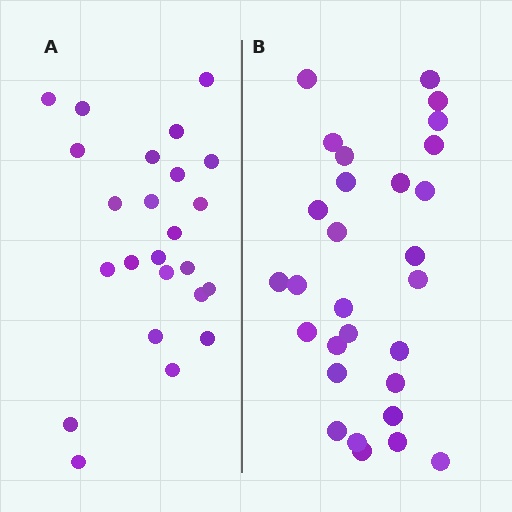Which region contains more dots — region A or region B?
Region B (the right region) has more dots.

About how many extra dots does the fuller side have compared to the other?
Region B has about 5 more dots than region A.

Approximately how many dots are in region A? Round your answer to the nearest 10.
About 20 dots. (The exact count is 24, which rounds to 20.)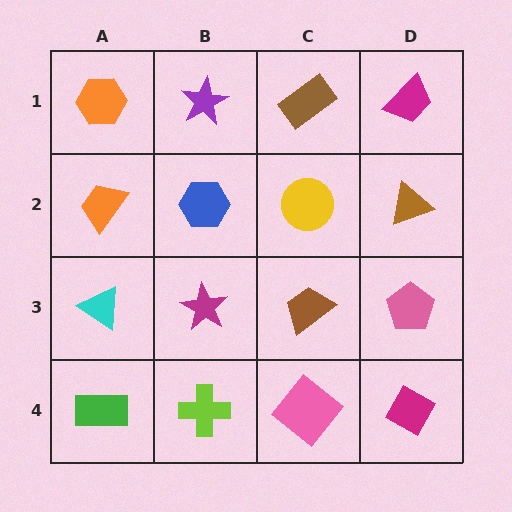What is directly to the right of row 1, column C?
A magenta trapezoid.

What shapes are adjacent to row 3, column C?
A yellow circle (row 2, column C), a pink diamond (row 4, column C), a magenta star (row 3, column B), a pink pentagon (row 3, column D).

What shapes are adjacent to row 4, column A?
A cyan triangle (row 3, column A), a lime cross (row 4, column B).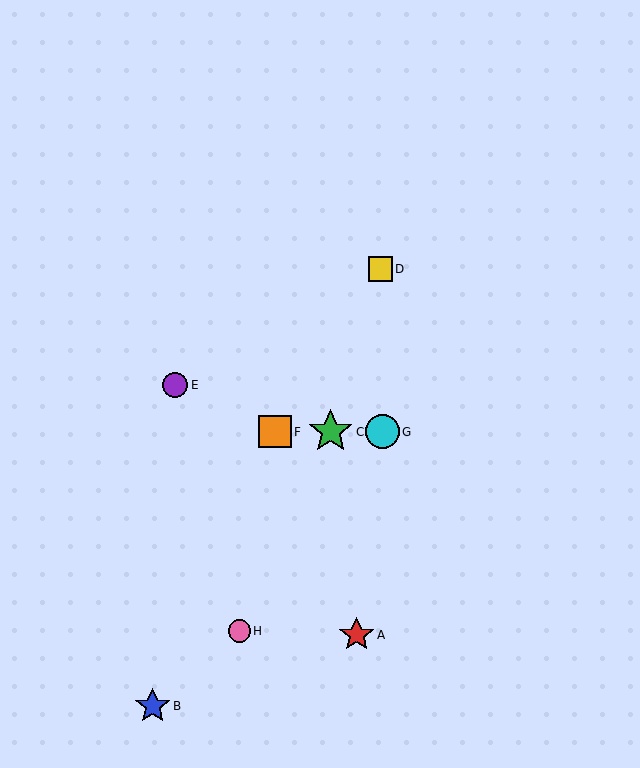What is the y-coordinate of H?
Object H is at y≈631.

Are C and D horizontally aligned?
No, C is at y≈432 and D is at y≈269.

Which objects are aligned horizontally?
Objects C, F, G are aligned horizontally.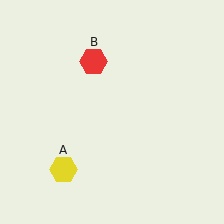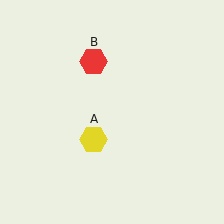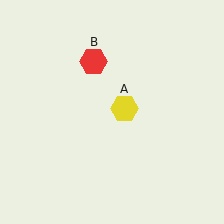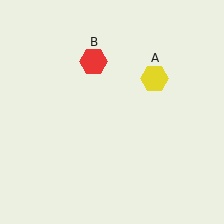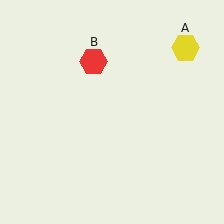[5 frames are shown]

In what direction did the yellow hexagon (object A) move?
The yellow hexagon (object A) moved up and to the right.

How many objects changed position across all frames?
1 object changed position: yellow hexagon (object A).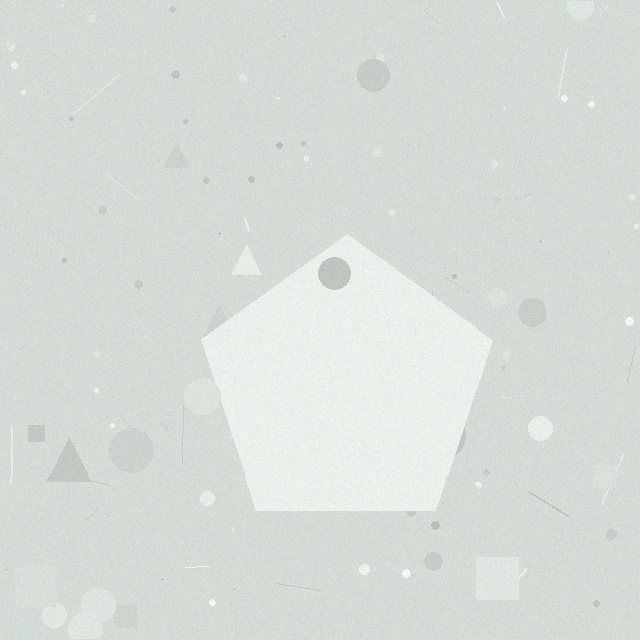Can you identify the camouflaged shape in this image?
The camouflaged shape is a pentagon.